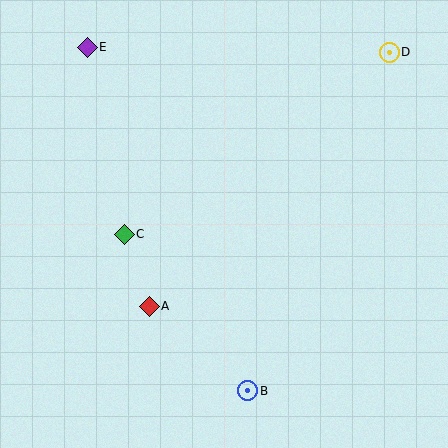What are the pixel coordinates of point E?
Point E is at (87, 47).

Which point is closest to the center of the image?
Point C at (124, 234) is closest to the center.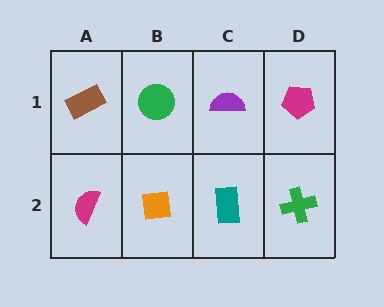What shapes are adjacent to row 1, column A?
A magenta semicircle (row 2, column A), a green circle (row 1, column B).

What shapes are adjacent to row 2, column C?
A purple semicircle (row 1, column C), an orange square (row 2, column B), a green cross (row 2, column D).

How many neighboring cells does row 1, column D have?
2.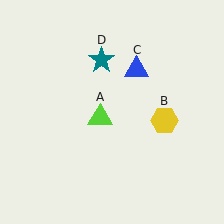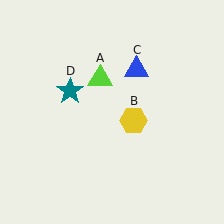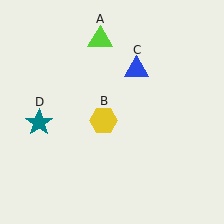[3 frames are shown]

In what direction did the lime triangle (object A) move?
The lime triangle (object A) moved up.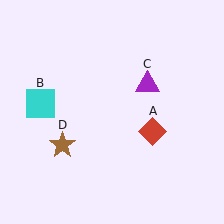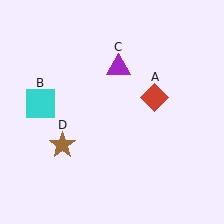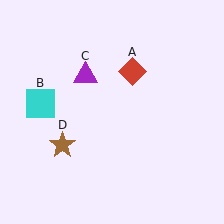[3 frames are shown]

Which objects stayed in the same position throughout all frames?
Cyan square (object B) and brown star (object D) remained stationary.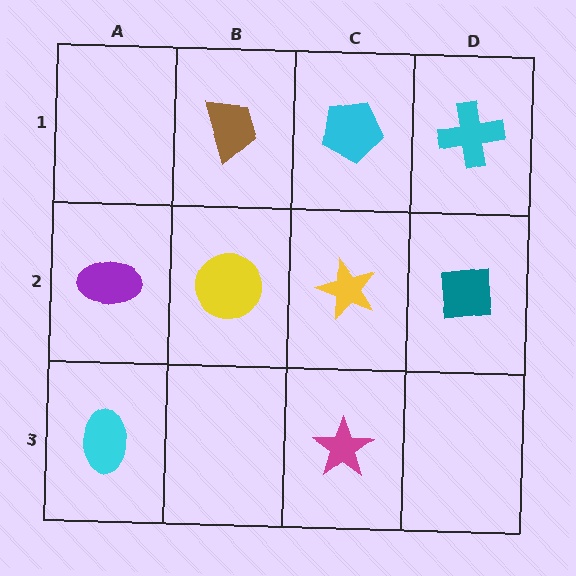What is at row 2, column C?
A yellow star.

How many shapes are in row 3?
2 shapes.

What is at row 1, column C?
A cyan pentagon.